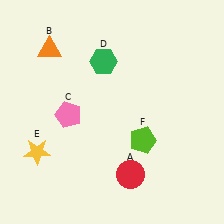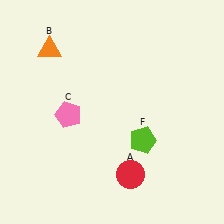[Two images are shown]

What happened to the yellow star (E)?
The yellow star (E) was removed in Image 2. It was in the bottom-left area of Image 1.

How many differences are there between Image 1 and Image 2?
There are 2 differences between the two images.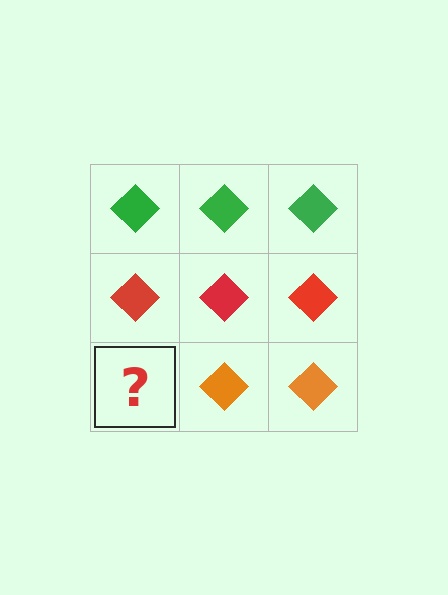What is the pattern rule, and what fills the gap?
The rule is that each row has a consistent color. The gap should be filled with an orange diamond.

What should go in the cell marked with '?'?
The missing cell should contain an orange diamond.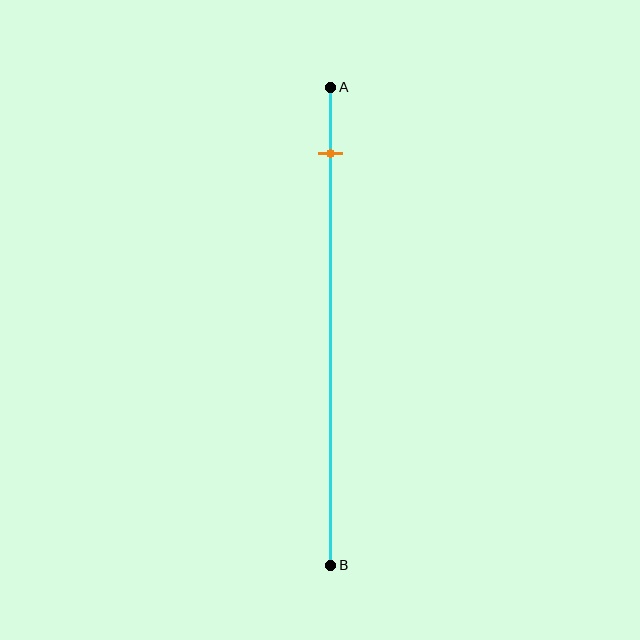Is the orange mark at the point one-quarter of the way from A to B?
No, the mark is at about 15% from A, not at the 25% one-quarter point.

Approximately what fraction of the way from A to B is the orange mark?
The orange mark is approximately 15% of the way from A to B.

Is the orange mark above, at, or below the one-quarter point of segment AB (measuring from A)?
The orange mark is above the one-quarter point of segment AB.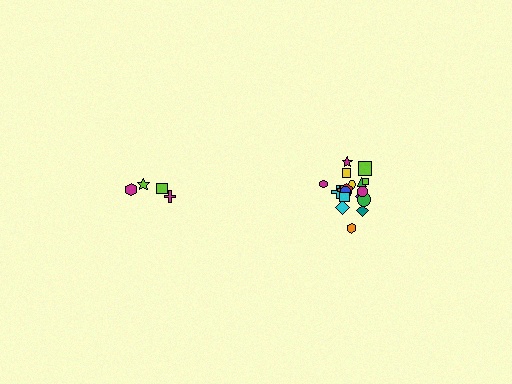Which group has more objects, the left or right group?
The right group.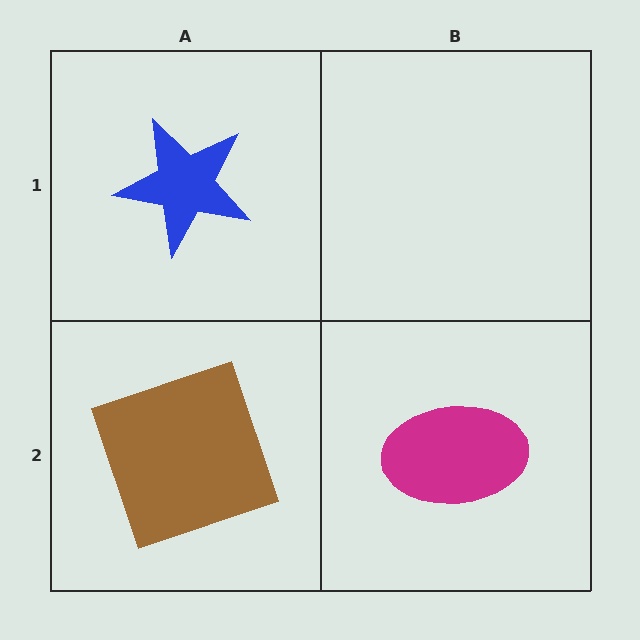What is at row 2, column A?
A brown square.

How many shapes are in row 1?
1 shape.